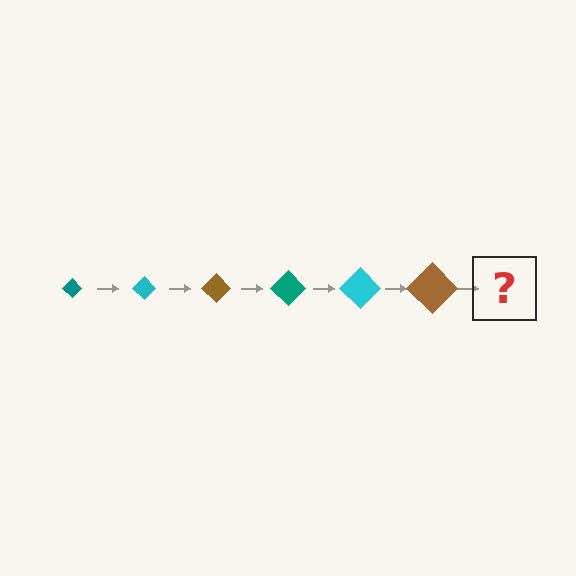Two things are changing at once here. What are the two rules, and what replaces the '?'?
The two rules are that the diamond grows larger each step and the color cycles through teal, cyan, and brown. The '?' should be a teal diamond, larger than the previous one.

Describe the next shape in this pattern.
It should be a teal diamond, larger than the previous one.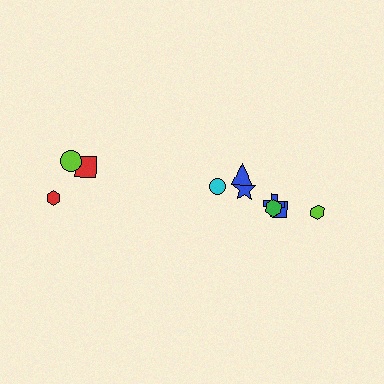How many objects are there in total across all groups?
There are 11 objects.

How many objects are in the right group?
There are 7 objects.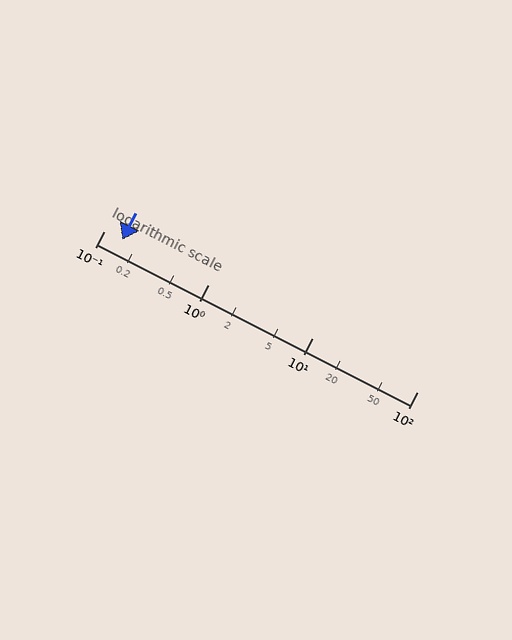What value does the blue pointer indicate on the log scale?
The pointer indicates approximately 0.15.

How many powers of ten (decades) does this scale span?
The scale spans 3 decades, from 0.1 to 100.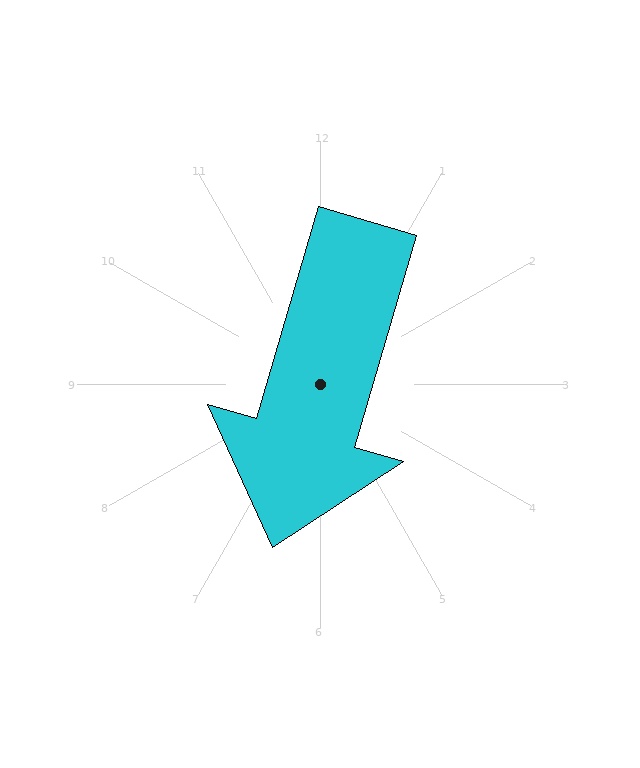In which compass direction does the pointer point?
South.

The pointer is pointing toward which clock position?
Roughly 7 o'clock.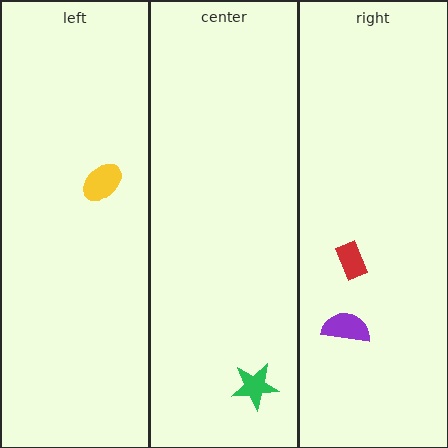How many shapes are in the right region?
2.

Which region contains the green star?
The center region.